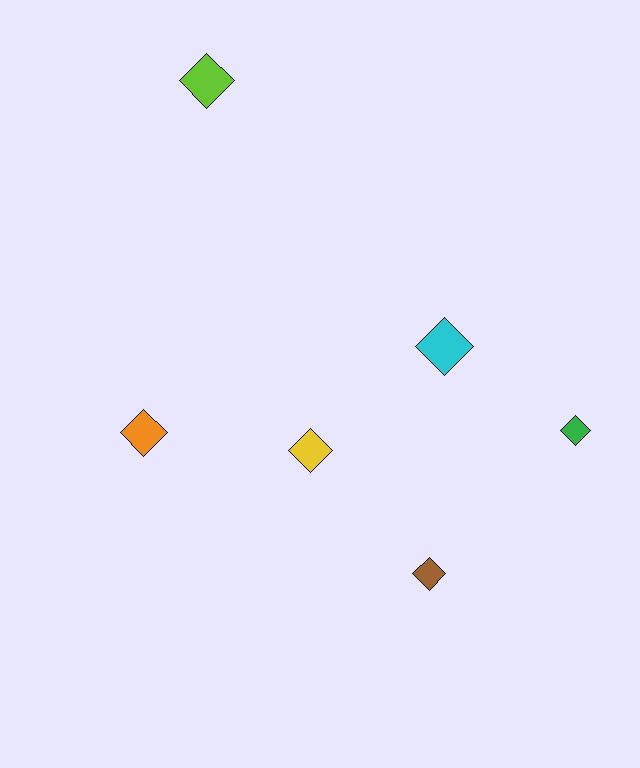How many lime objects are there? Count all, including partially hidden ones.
There is 1 lime object.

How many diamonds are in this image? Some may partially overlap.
There are 6 diamonds.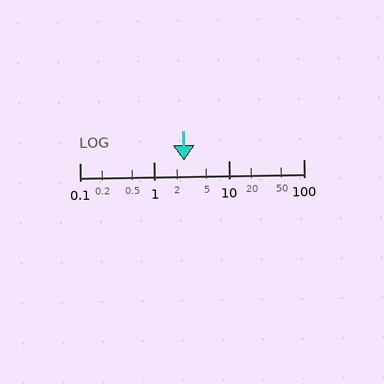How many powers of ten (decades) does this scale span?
The scale spans 3 decades, from 0.1 to 100.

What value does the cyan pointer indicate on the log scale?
The pointer indicates approximately 2.5.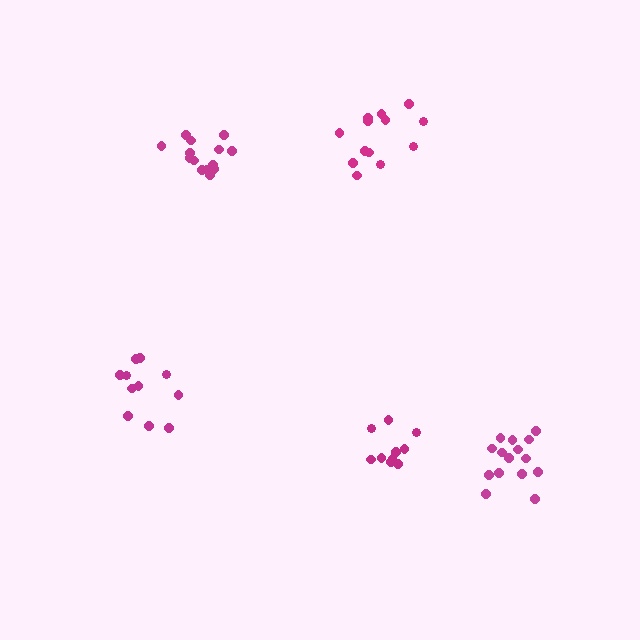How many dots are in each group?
Group 1: 11 dots, Group 2: 11 dots, Group 3: 14 dots, Group 4: 13 dots, Group 5: 15 dots (64 total).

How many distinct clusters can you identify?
There are 5 distinct clusters.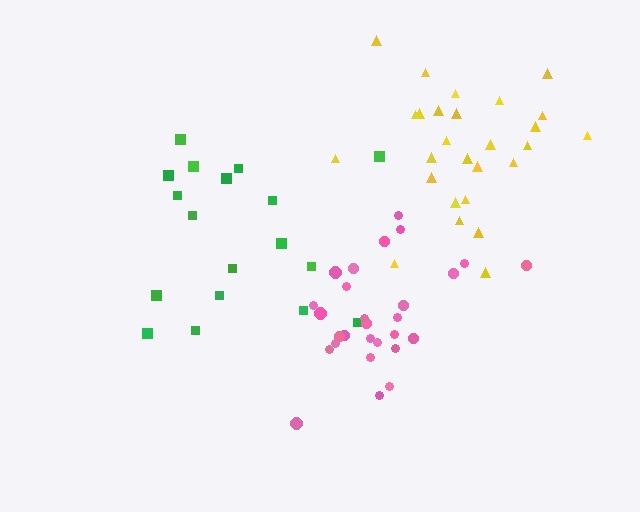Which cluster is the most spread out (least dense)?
Green.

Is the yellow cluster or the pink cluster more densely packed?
Pink.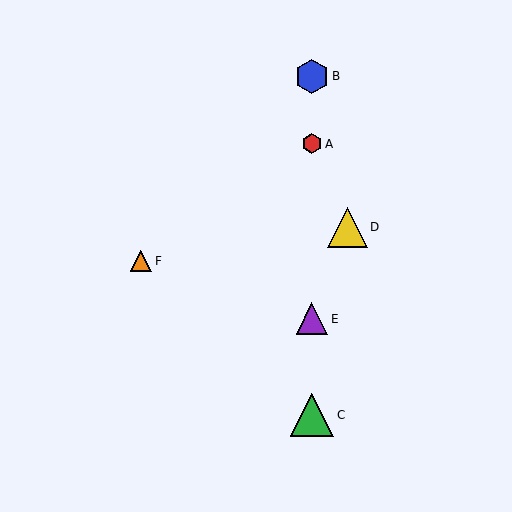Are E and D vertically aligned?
No, E is at x≈312 and D is at x≈347.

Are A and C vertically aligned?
Yes, both are at x≈312.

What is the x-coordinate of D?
Object D is at x≈347.